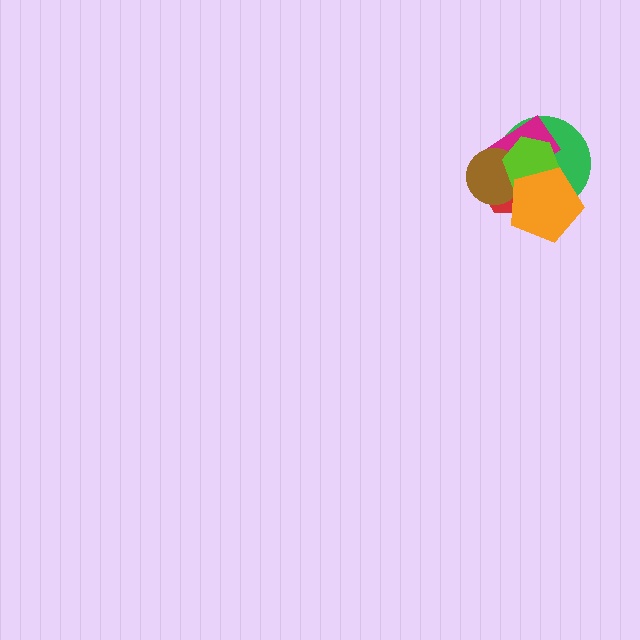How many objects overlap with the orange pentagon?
5 objects overlap with the orange pentagon.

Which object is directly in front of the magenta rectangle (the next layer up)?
The brown circle is directly in front of the magenta rectangle.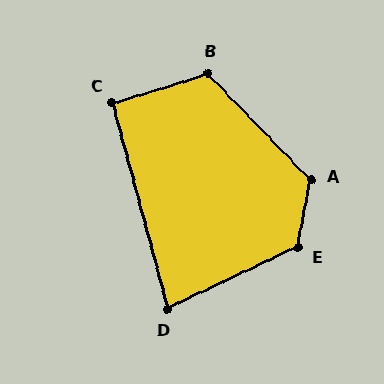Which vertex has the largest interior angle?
E, at approximately 126 degrees.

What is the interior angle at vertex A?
Approximately 125 degrees (obtuse).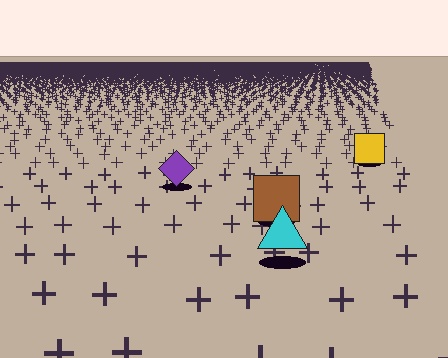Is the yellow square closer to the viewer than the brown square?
No. The brown square is closer — you can tell from the texture gradient: the ground texture is coarser near it.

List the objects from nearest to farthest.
From nearest to farthest: the cyan triangle, the brown square, the purple diamond, the yellow square.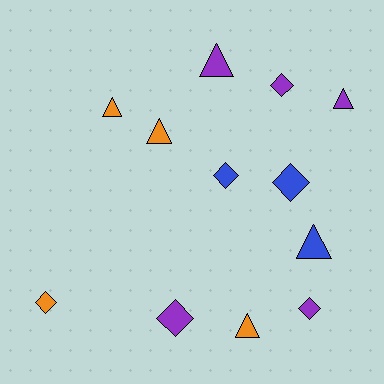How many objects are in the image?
There are 12 objects.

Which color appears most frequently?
Purple, with 5 objects.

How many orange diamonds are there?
There is 1 orange diamond.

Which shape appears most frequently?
Triangle, with 6 objects.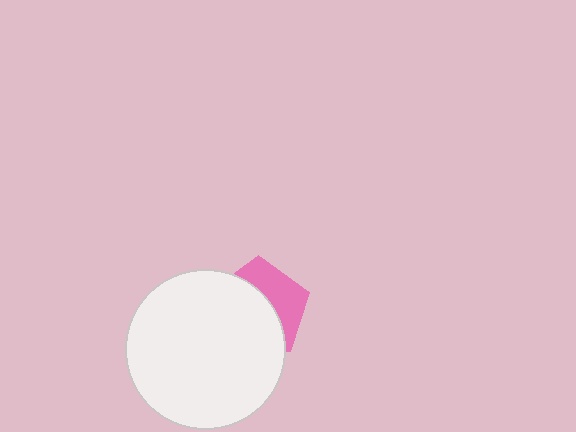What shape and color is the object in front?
The object in front is a white circle.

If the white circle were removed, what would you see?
You would see the complete pink pentagon.